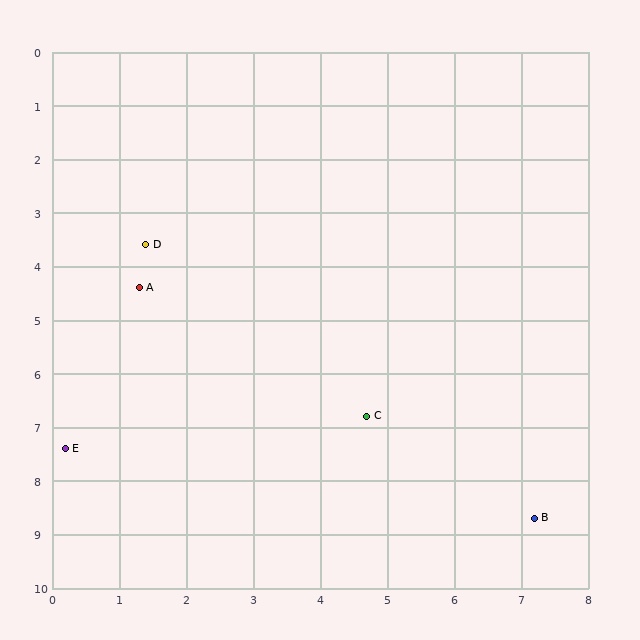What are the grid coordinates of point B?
Point B is at approximately (7.2, 8.7).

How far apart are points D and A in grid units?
Points D and A are about 0.8 grid units apart.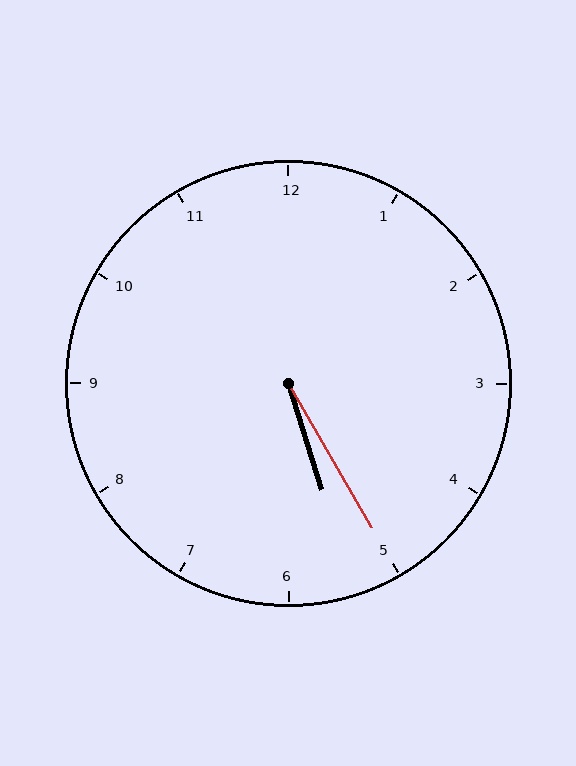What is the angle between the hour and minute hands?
Approximately 12 degrees.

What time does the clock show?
5:25.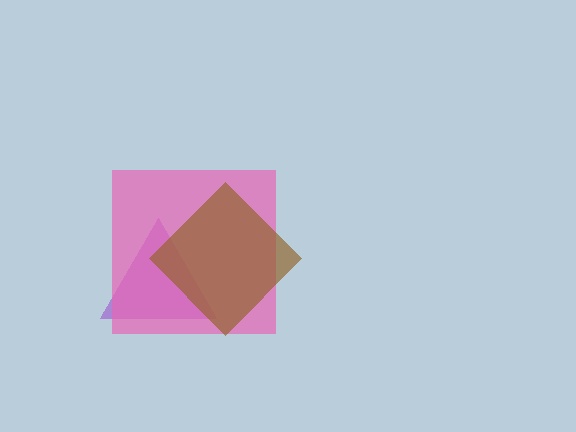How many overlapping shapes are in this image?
There are 3 overlapping shapes in the image.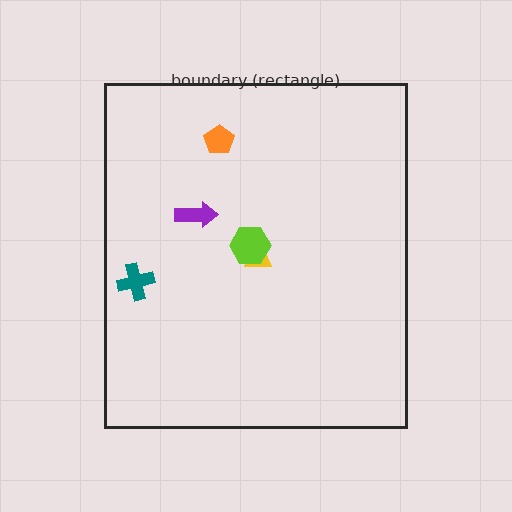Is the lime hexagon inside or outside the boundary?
Inside.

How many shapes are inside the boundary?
5 inside, 0 outside.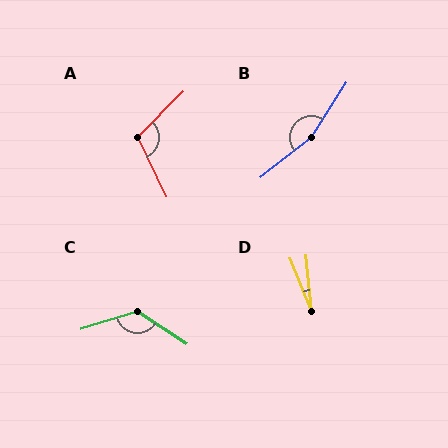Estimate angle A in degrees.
Approximately 109 degrees.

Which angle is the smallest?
D, at approximately 16 degrees.